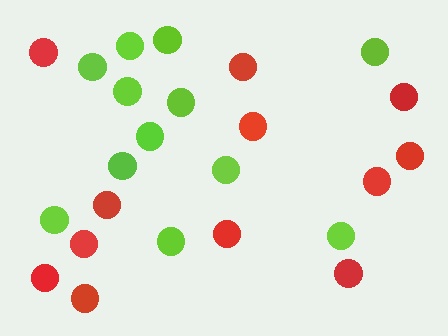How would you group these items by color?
There are 2 groups: one group of lime circles (12) and one group of red circles (12).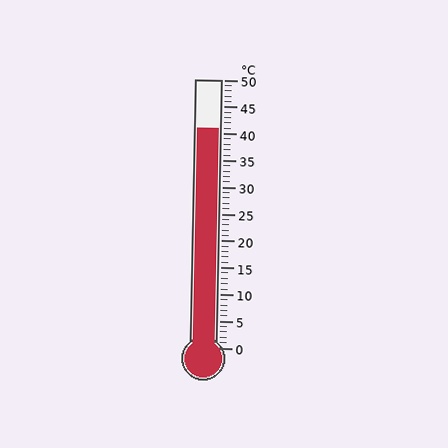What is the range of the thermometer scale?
The thermometer scale ranges from 0°C to 50°C.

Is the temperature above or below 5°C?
The temperature is above 5°C.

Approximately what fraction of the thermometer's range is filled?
The thermometer is filled to approximately 80% of its range.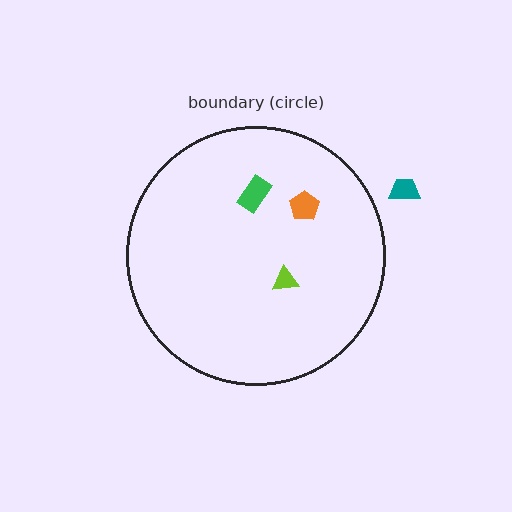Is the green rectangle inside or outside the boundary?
Inside.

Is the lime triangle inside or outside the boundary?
Inside.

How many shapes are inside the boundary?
3 inside, 1 outside.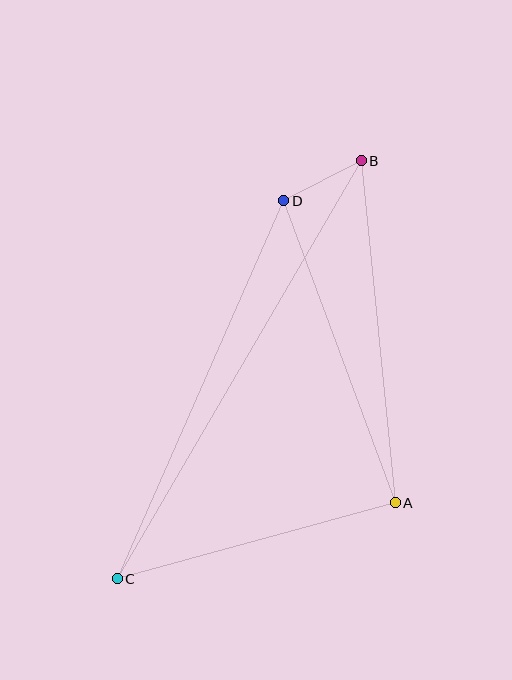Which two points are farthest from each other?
Points B and C are farthest from each other.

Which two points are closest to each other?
Points B and D are closest to each other.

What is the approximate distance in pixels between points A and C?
The distance between A and C is approximately 289 pixels.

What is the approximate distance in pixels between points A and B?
The distance between A and B is approximately 343 pixels.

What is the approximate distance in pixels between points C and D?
The distance between C and D is approximately 413 pixels.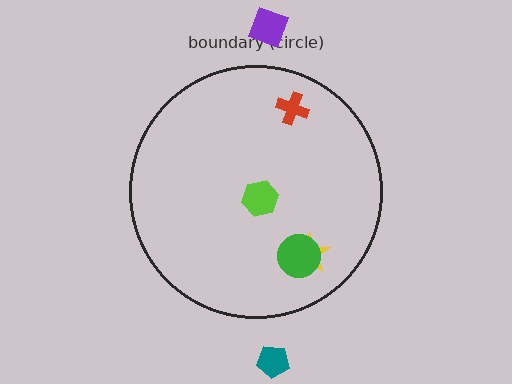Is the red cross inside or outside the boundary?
Inside.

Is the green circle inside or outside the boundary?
Inside.